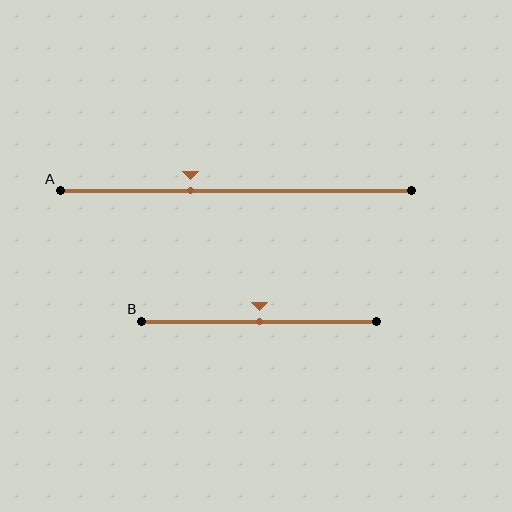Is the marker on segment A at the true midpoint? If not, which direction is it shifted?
No, the marker on segment A is shifted to the left by about 13% of the segment length.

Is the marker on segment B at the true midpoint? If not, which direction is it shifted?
Yes, the marker on segment B is at the true midpoint.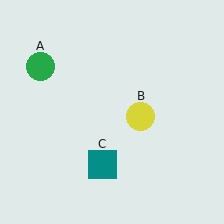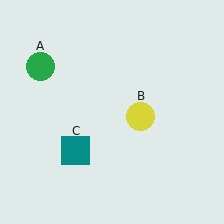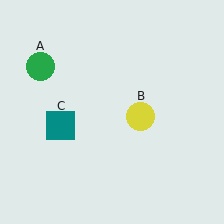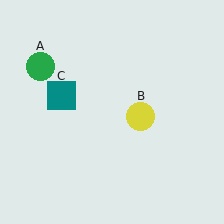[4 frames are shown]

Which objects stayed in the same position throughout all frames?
Green circle (object A) and yellow circle (object B) remained stationary.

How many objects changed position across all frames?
1 object changed position: teal square (object C).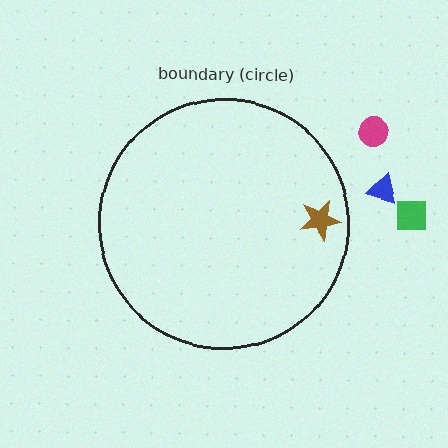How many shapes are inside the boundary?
1 inside, 3 outside.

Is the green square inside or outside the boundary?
Outside.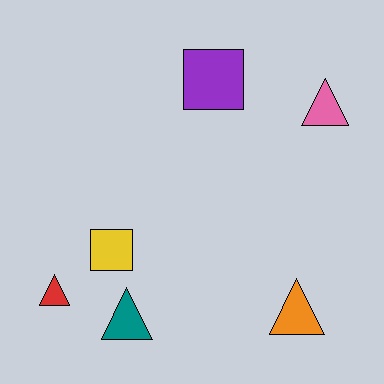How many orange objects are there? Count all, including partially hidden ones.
There is 1 orange object.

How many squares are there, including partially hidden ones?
There are 2 squares.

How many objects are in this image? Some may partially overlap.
There are 6 objects.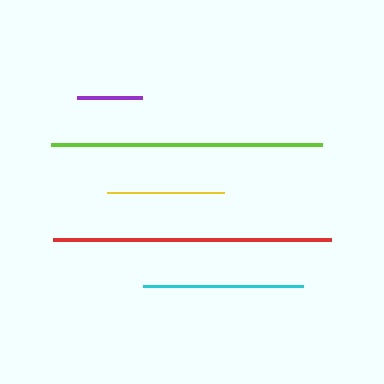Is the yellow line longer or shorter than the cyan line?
The cyan line is longer than the yellow line.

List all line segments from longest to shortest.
From longest to shortest: red, lime, cyan, yellow, purple.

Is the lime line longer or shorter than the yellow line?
The lime line is longer than the yellow line.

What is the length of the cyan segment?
The cyan segment is approximately 159 pixels long.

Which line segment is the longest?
The red line is the longest at approximately 278 pixels.